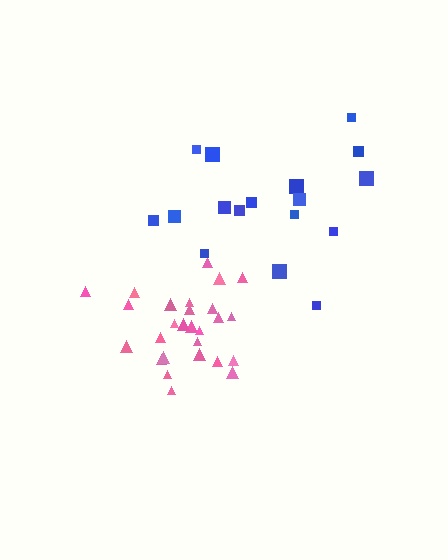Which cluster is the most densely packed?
Pink.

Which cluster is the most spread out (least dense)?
Blue.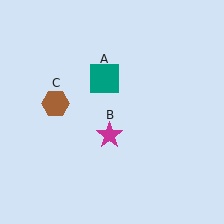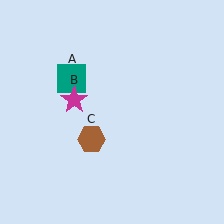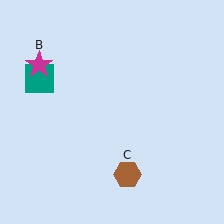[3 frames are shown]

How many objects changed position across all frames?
3 objects changed position: teal square (object A), magenta star (object B), brown hexagon (object C).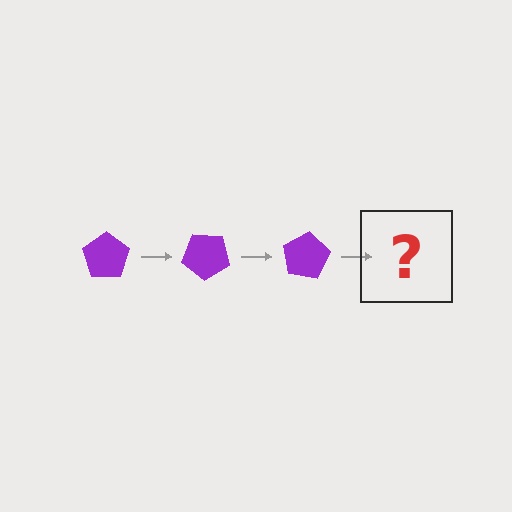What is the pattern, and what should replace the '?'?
The pattern is that the pentagon rotates 40 degrees each step. The '?' should be a purple pentagon rotated 120 degrees.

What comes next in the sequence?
The next element should be a purple pentagon rotated 120 degrees.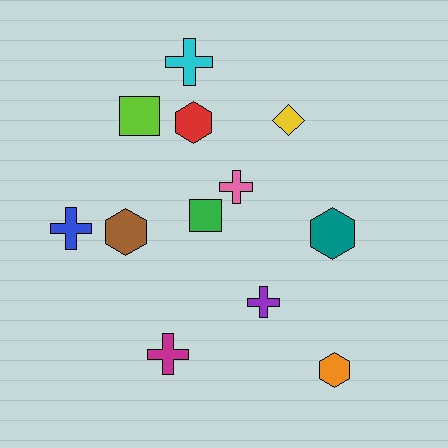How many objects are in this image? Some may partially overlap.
There are 12 objects.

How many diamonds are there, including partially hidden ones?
There is 1 diamond.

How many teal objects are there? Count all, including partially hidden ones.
There is 1 teal object.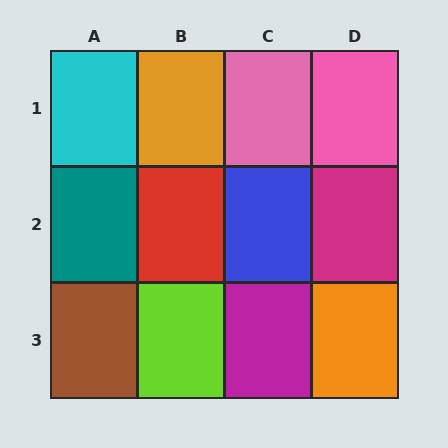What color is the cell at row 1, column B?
Orange.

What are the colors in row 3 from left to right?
Brown, lime, magenta, orange.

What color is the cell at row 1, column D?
Pink.